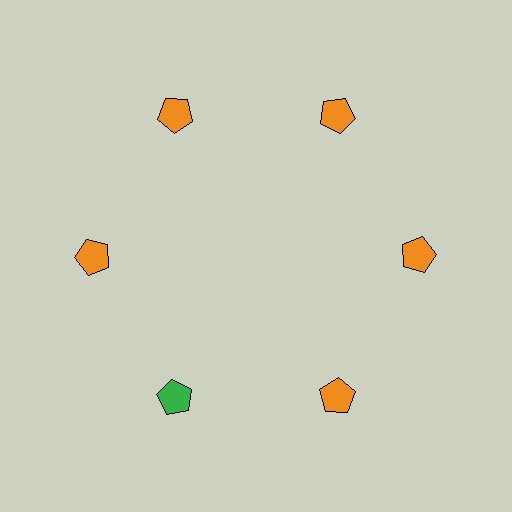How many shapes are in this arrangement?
There are 6 shapes arranged in a ring pattern.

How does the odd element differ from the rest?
It has a different color: green instead of orange.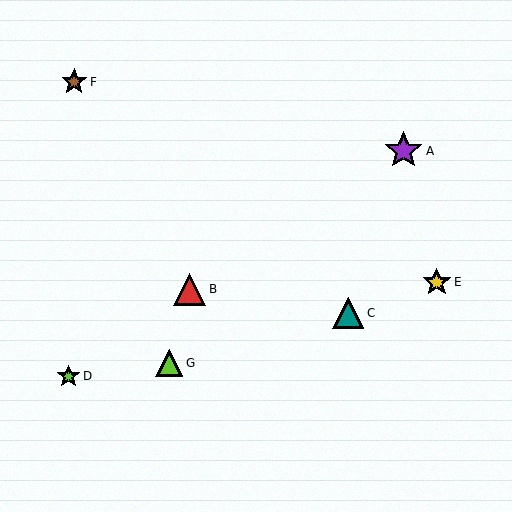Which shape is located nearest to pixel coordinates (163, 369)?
The lime triangle (labeled G) at (169, 363) is nearest to that location.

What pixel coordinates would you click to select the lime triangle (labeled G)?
Click at (169, 363) to select the lime triangle G.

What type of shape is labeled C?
Shape C is a teal triangle.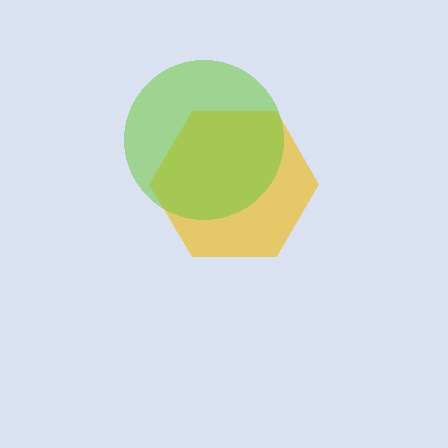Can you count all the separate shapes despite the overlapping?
Yes, there are 2 separate shapes.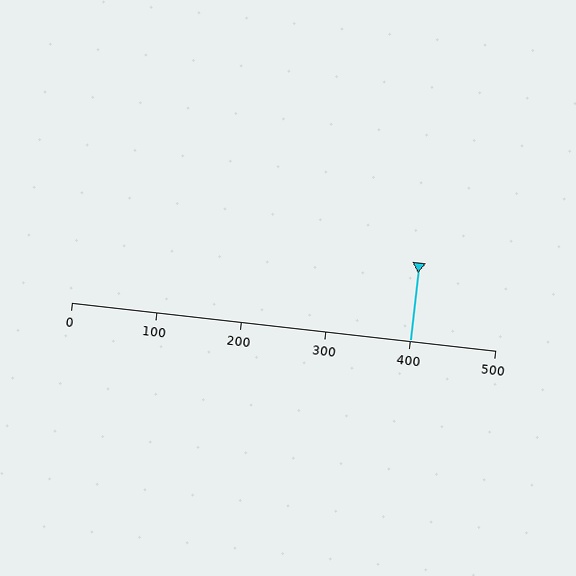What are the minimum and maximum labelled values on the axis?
The axis runs from 0 to 500.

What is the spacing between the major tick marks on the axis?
The major ticks are spaced 100 apart.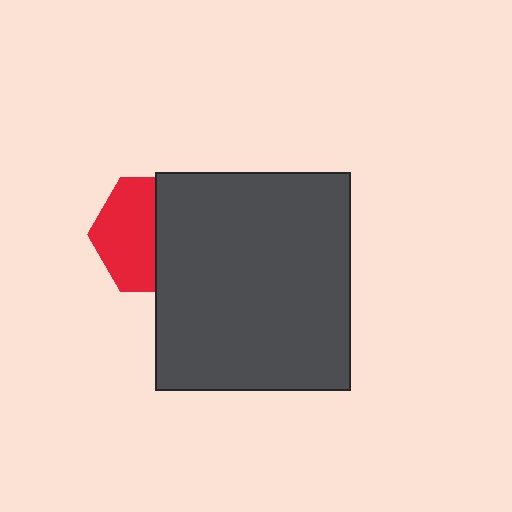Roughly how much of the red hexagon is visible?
About half of it is visible (roughly 52%).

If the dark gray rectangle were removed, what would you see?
You would see the complete red hexagon.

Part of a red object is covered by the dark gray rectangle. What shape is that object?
It is a hexagon.